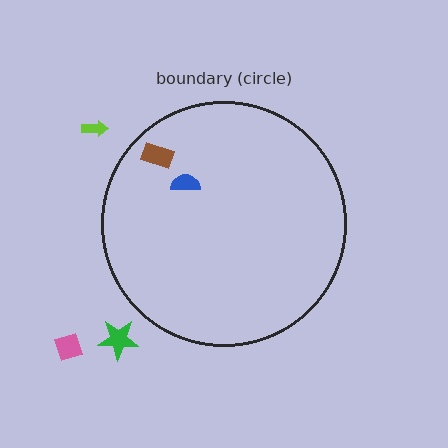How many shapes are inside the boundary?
2 inside, 3 outside.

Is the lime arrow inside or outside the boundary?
Outside.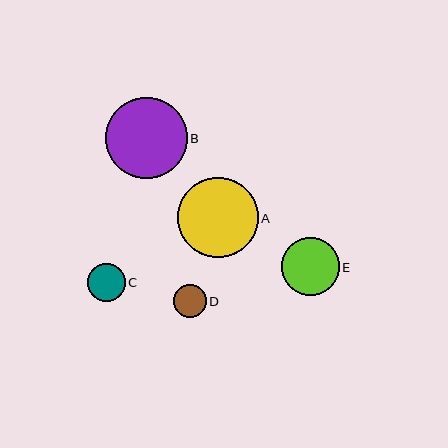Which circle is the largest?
Circle B is the largest with a size of approximately 82 pixels.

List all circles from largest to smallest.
From largest to smallest: B, A, E, C, D.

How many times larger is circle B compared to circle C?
Circle B is approximately 2.2 times the size of circle C.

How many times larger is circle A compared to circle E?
Circle A is approximately 1.4 times the size of circle E.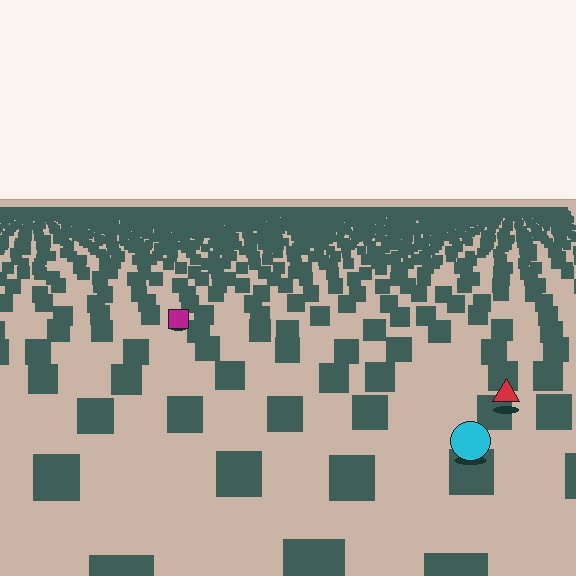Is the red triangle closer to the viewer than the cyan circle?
No. The cyan circle is closer — you can tell from the texture gradient: the ground texture is coarser near it.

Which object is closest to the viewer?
The cyan circle is closest. The texture marks near it are larger and more spread out.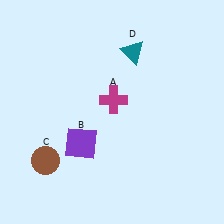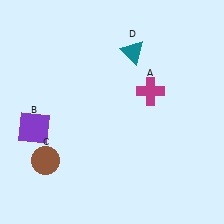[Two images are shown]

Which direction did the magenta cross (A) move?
The magenta cross (A) moved right.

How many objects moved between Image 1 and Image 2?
2 objects moved between the two images.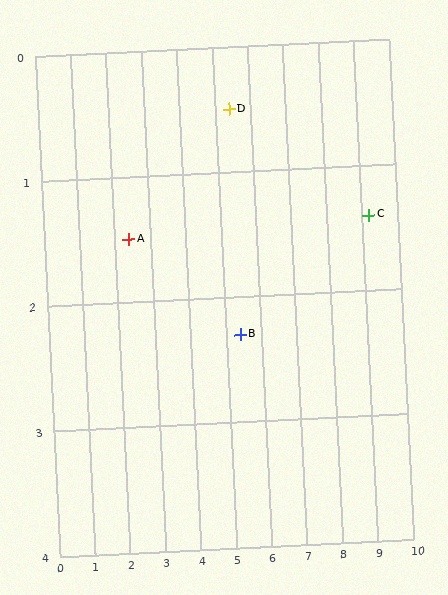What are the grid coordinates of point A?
Point A is at approximately (2.4, 1.5).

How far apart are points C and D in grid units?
Points C and D are about 3.9 grid units apart.